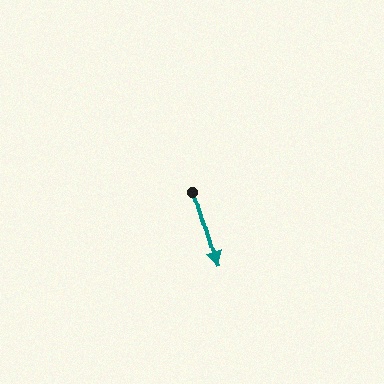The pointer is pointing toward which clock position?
Roughly 5 o'clock.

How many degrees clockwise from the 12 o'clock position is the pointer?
Approximately 163 degrees.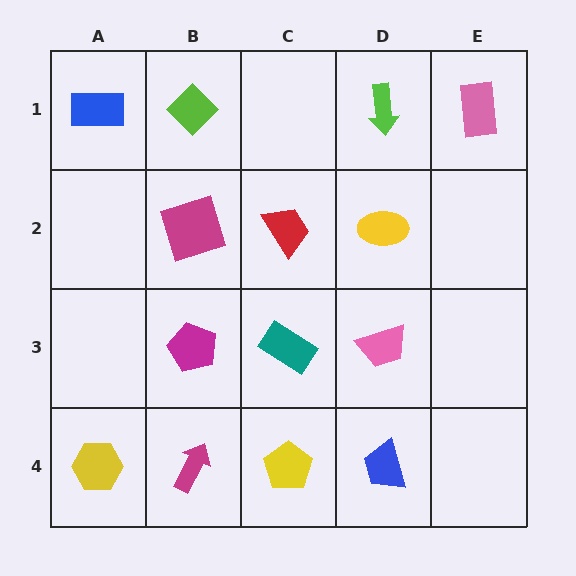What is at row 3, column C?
A teal rectangle.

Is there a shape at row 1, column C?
No, that cell is empty.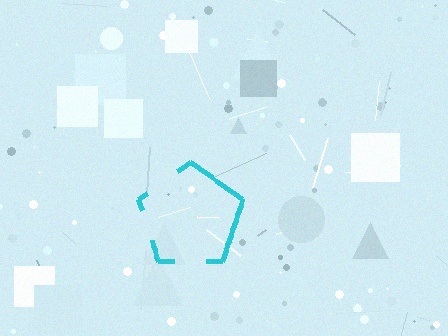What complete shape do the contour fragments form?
The contour fragments form a pentagon.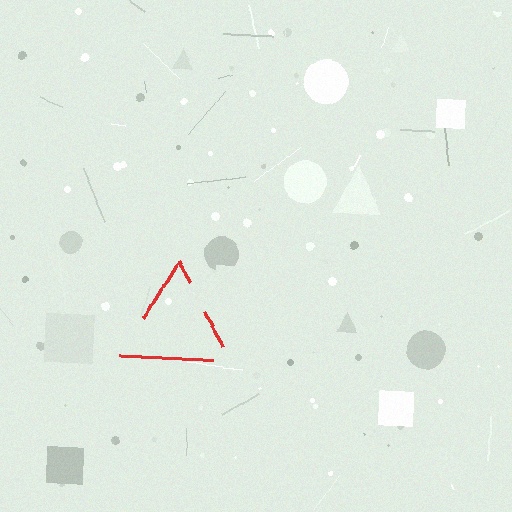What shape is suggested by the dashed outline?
The dashed outline suggests a triangle.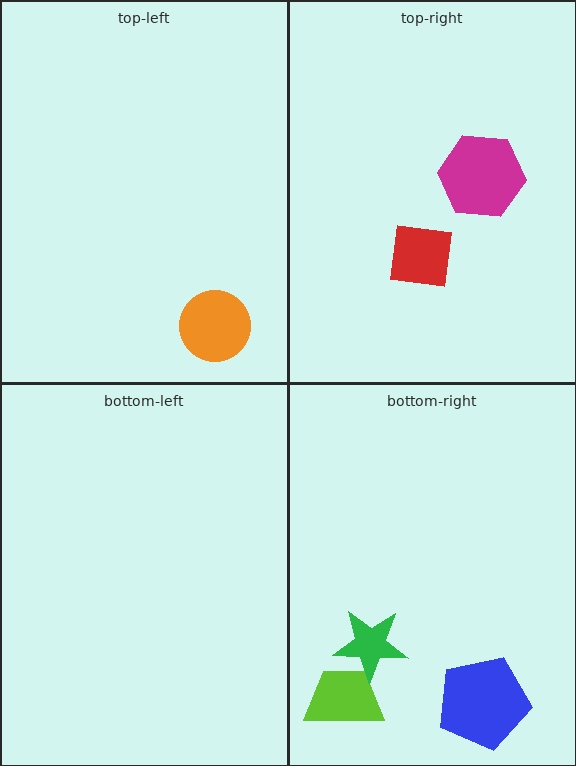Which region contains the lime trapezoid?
The bottom-right region.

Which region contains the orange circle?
The top-left region.